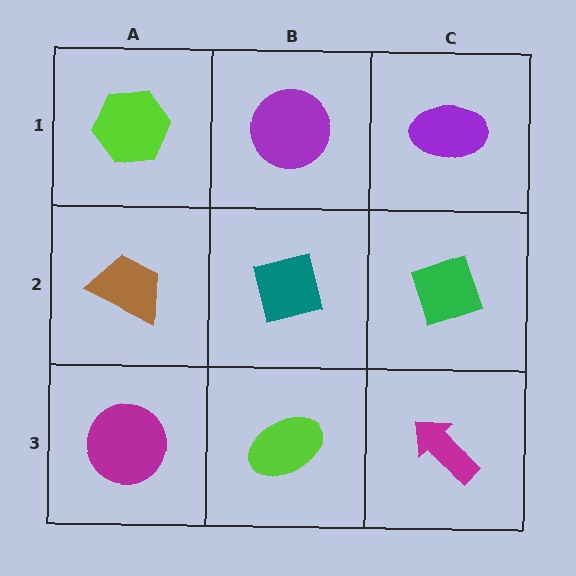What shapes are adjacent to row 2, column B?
A purple circle (row 1, column B), a lime ellipse (row 3, column B), a brown trapezoid (row 2, column A), a green diamond (row 2, column C).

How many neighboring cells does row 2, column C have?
3.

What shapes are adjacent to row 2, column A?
A lime hexagon (row 1, column A), a magenta circle (row 3, column A), a teal square (row 2, column B).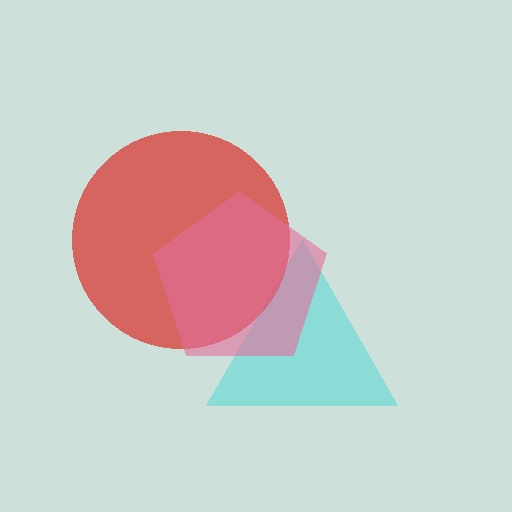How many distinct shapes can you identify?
There are 3 distinct shapes: a cyan triangle, a red circle, a pink pentagon.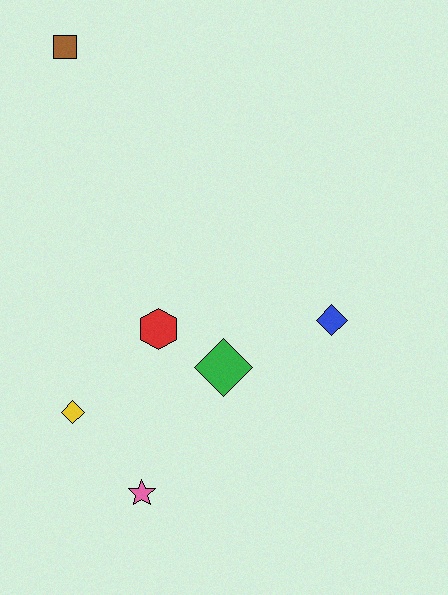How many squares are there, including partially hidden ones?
There is 1 square.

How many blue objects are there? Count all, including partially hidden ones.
There is 1 blue object.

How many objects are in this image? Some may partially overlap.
There are 6 objects.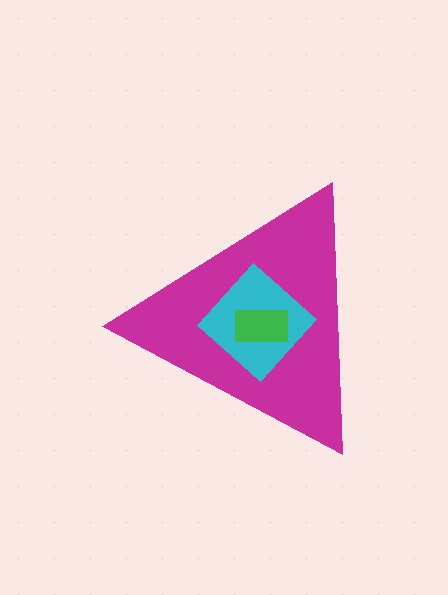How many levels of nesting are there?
3.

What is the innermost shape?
The green rectangle.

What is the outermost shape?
The magenta triangle.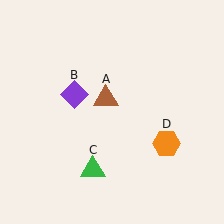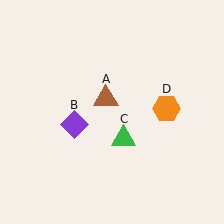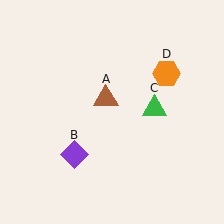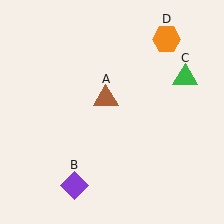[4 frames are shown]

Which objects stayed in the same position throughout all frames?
Brown triangle (object A) remained stationary.